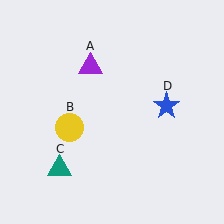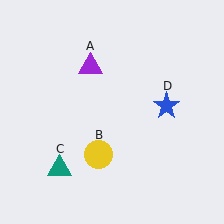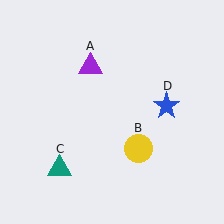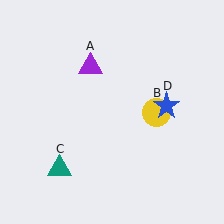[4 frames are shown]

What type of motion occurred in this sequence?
The yellow circle (object B) rotated counterclockwise around the center of the scene.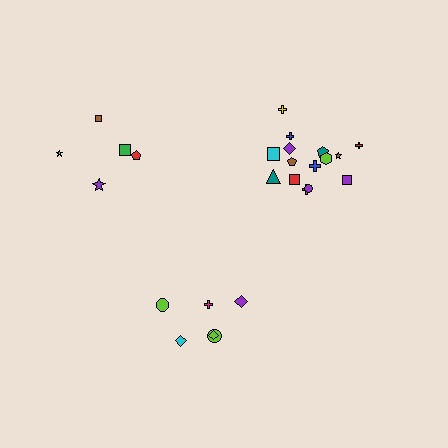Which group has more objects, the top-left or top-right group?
The top-right group.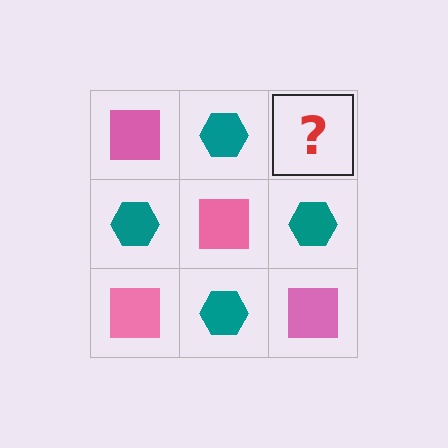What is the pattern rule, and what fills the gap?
The rule is that it alternates pink square and teal hexagon in a checkerboard pattern. The gap should be filled with a pink square.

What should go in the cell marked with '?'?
The missing cell should contain a pink square.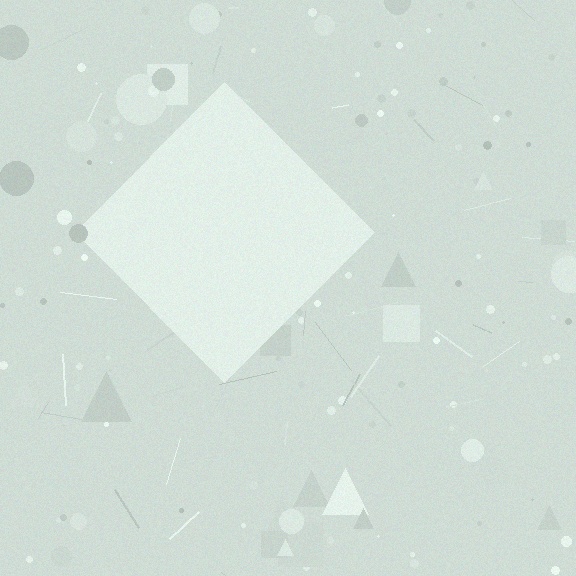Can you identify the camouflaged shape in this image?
The camouflaged shape is a diamond.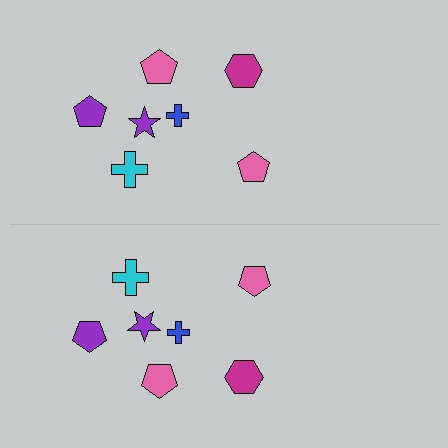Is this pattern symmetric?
Yes, this pattern has bilateral (reflection) symmetry.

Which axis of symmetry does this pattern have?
The pattern has a horizontal axis of symmetry running through the center of the image.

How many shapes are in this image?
There are 14 shapes in this image.